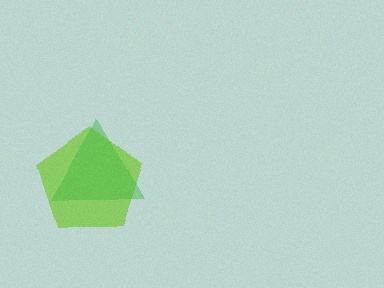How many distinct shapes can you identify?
There are 2 distinct shapes: a lime pentagon, a green triangle.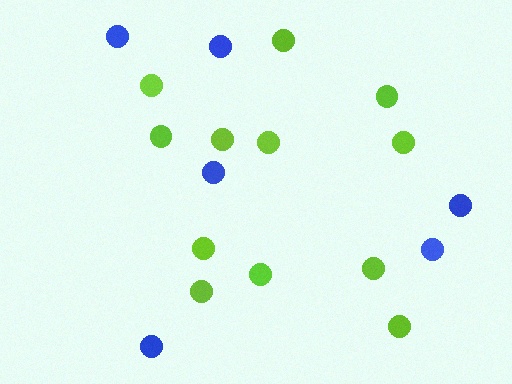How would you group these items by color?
There are 2 groups: one group of lime circles (12) and one group of blue circles (6).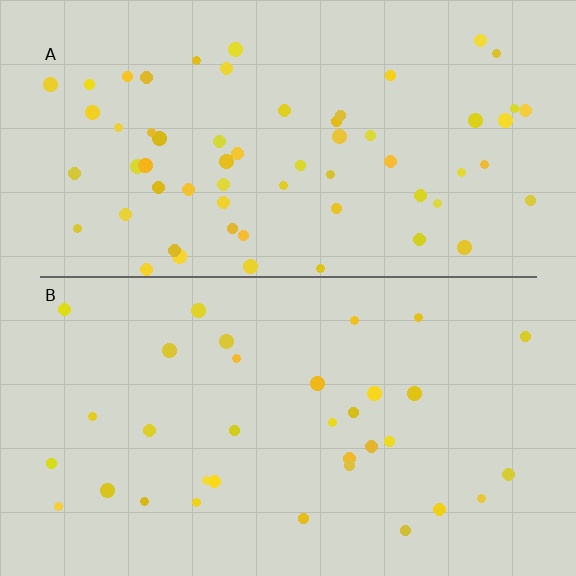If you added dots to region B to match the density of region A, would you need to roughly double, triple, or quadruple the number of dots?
Approximately double.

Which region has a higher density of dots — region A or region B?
A (the top).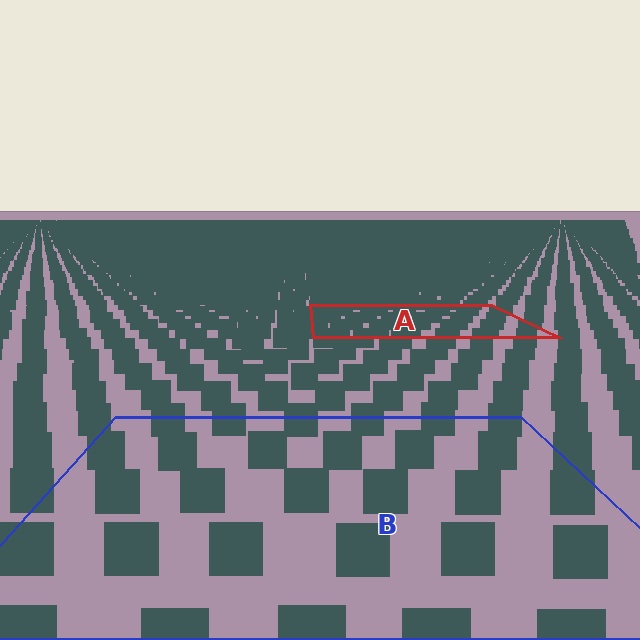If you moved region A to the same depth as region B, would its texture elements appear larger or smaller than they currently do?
They would appear larger. At a closer depth, the same texture elements are projected at a bigger on-screen size.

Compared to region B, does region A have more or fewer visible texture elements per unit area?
Region A has more texture elements per unit area — they are packed more densely because it is farther away.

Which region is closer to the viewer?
Region B is closer. The texture elements there are larger and more spread out.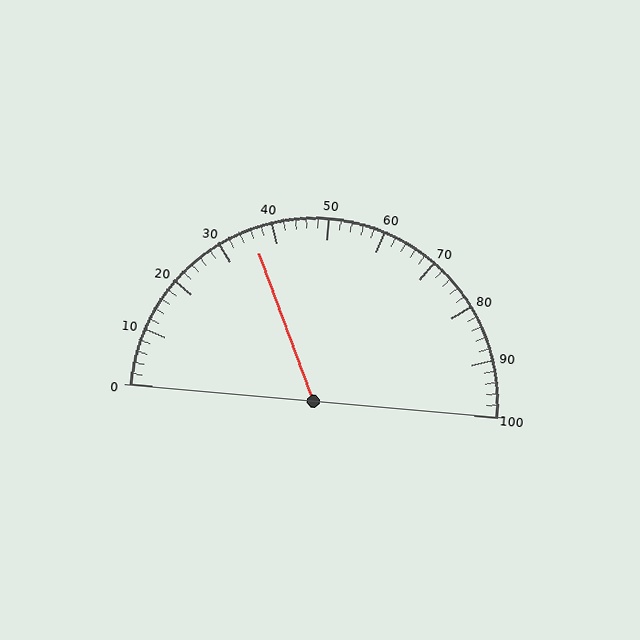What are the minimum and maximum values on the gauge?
The gauge ranges from 0 to 100.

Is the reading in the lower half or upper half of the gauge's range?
The reading is in the lower half of the range (0 to 100).